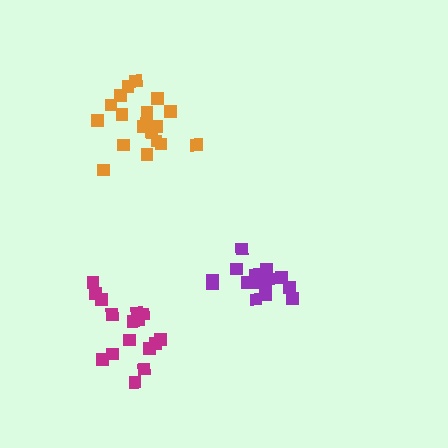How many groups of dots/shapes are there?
There are 3 groups.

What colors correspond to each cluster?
The clusters are colored: magenta, purple, orange.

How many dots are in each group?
Group 1: 16 dots, Group 2: 15 dots, Group 3: 19 dots (50 total).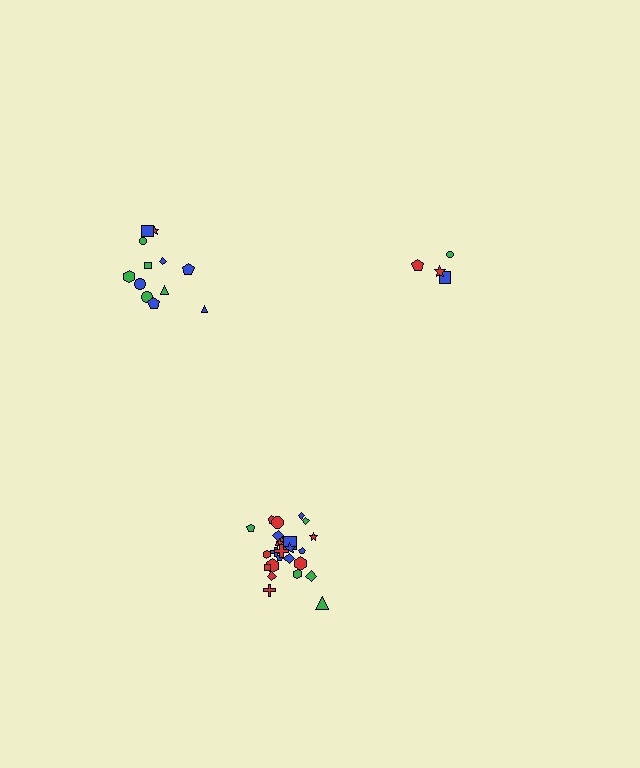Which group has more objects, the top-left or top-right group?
The top-left group.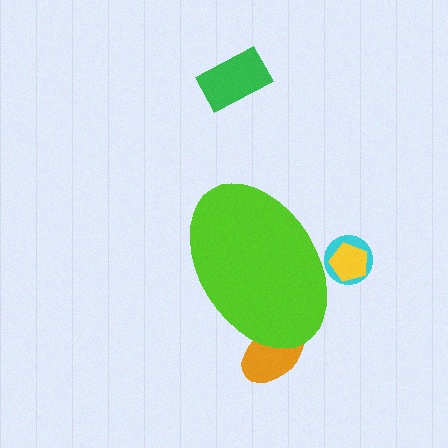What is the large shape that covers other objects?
A lime ellipse.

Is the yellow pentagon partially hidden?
Yes, the yellow pentagon is partially hidden behind the lime ellipse.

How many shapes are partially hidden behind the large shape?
3 shapes are partially hidden.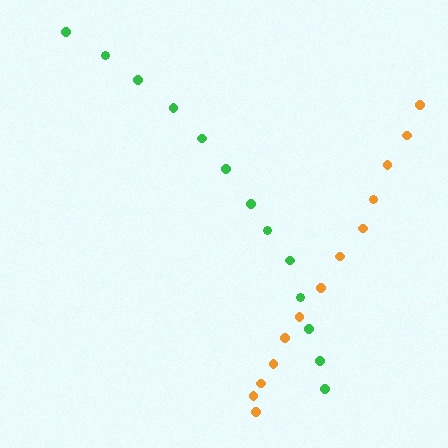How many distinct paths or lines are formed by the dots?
There are 2 distinct paths.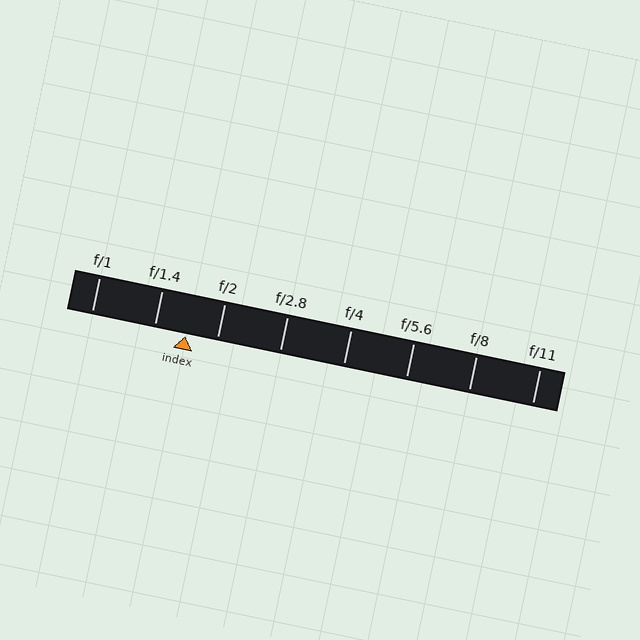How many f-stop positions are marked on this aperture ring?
There are 8 f-stop positions marked.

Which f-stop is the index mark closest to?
The index mark is closest to f/1.4.